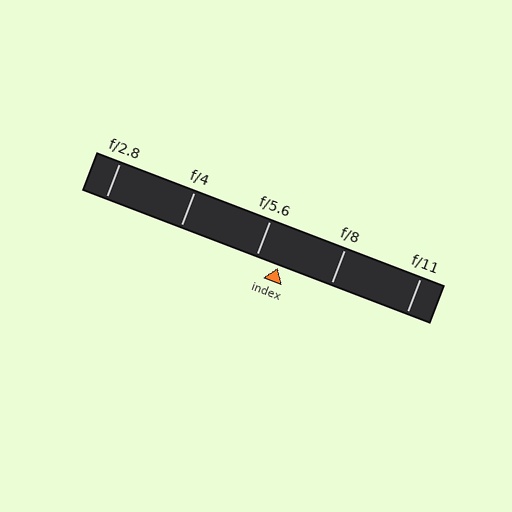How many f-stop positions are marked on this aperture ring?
There are 5 f-stop positions marked.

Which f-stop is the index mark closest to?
The index mark is closest to f/5.6.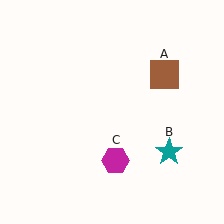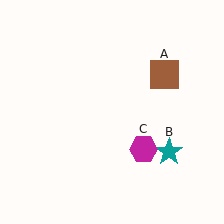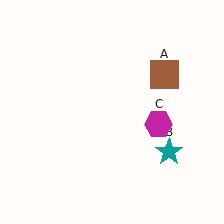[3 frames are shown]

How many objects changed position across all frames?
1 object changed position: magenta hexagon (object C).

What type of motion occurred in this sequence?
The magenta hexagon (object C) rotated counterclockwise around the center of the scene.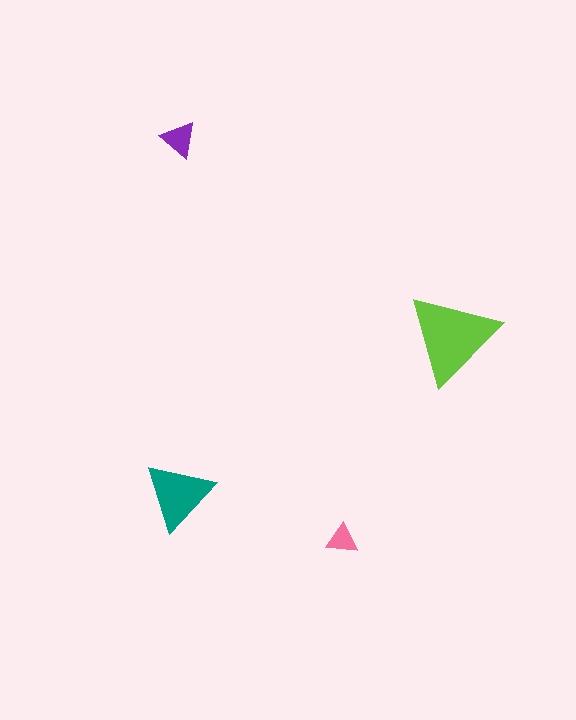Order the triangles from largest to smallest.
the lime one, the teal one, the purple one, the pink one.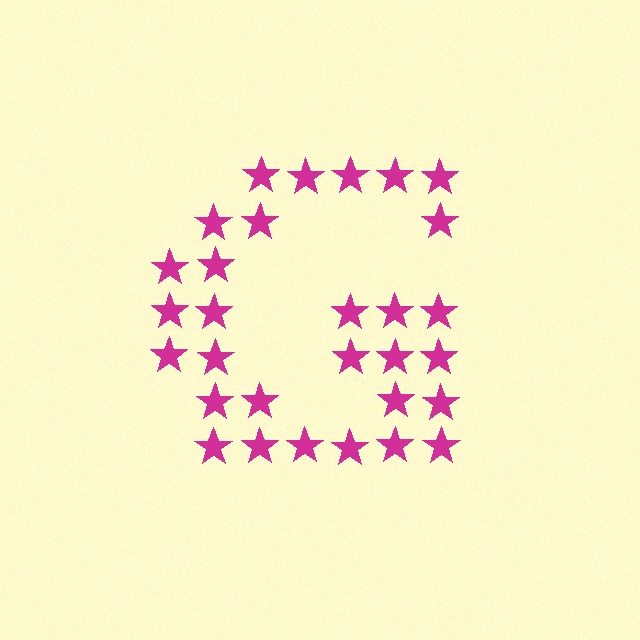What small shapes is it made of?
It is made of small stars.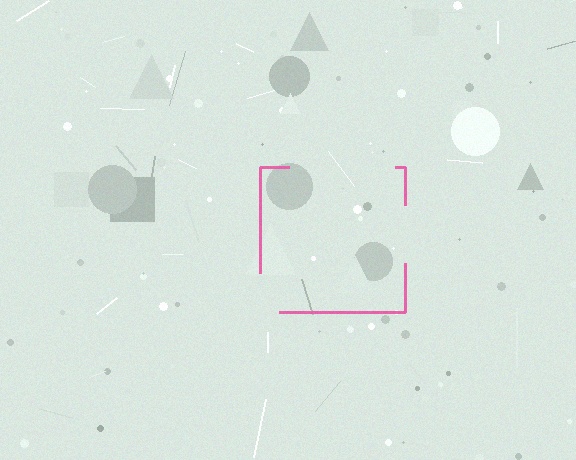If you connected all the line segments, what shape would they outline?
They would outline a square.